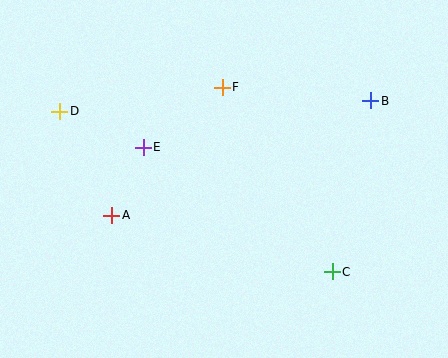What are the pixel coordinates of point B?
Point B is at (371, 101).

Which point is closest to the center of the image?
Point E at (143, 147) is closest to the center.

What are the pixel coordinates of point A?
Point A is at (112, 215).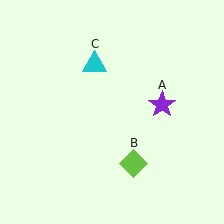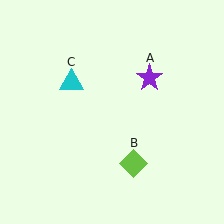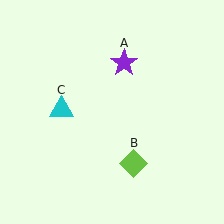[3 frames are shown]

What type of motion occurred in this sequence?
The purple star (object A), cyan triangle (object C) rotated counterclockwise around the center of the scene.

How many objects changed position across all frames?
2 objects changed position: purple star (object A), cyan triangle (object C).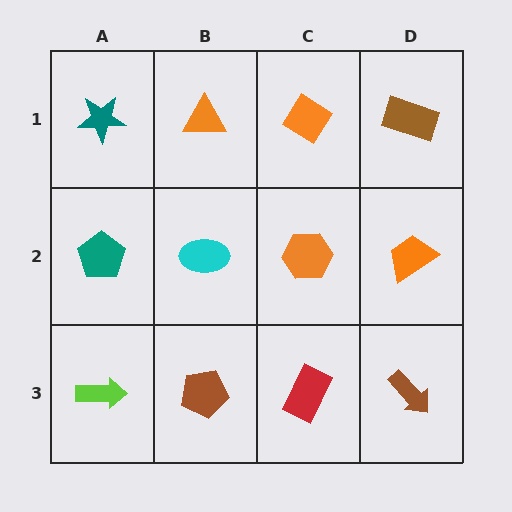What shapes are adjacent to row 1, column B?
A cyan ellipse (row 2, column B), a teal star (row 1, column A), an orange diamond (row 1, column C).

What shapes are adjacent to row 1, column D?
An orange trapezoid (row 2, column D), an orange diamond (row 1, column C).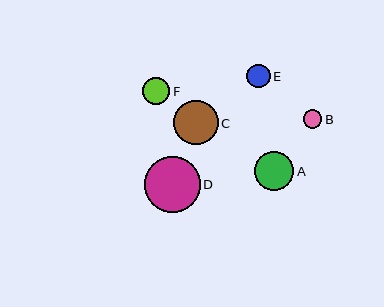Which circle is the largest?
Circle D is the largest with a size of approximately 56 pixels.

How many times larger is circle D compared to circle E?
Circle D is approximately 2.4 times the size of circle E.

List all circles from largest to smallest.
From largest to smallest: D, C, A, F, E, B.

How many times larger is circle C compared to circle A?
Circle C is approximately 1.1 times the size of circle A.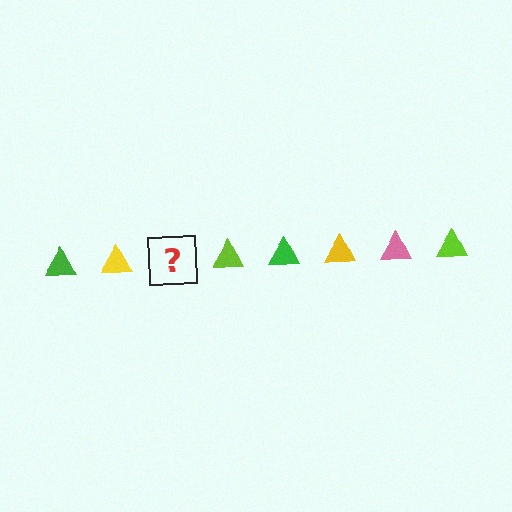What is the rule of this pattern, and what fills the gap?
The rule is that the pattern cycles through green, yellow, pink, lime triangles. The gap should be filled with a pink triangle.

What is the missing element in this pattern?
The missing element is a pink triangle.